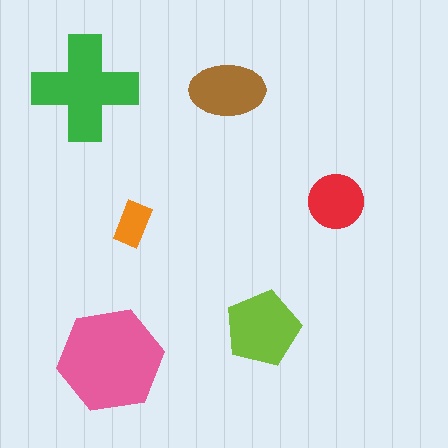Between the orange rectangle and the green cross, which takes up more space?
The green cross.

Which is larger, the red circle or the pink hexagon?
The pink hexagon.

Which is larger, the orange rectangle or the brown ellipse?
The brown ellipse.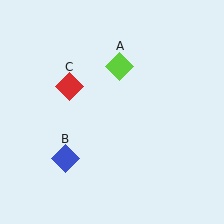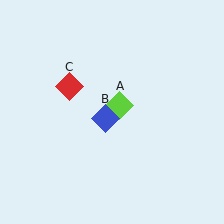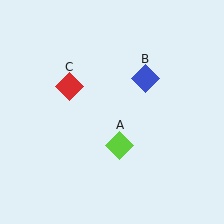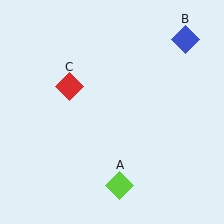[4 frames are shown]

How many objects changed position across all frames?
2 objects changed position: lime diamond (object A), blue diamond (object B).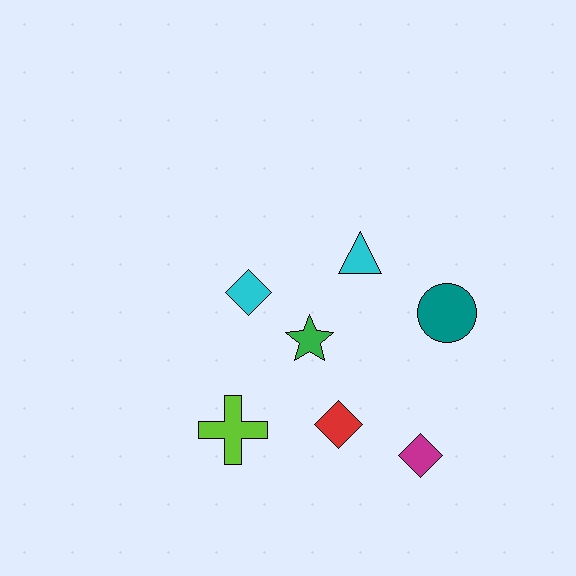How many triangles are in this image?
There is 1 triangle.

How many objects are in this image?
There are 7 objects.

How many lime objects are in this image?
There is 1 lime object.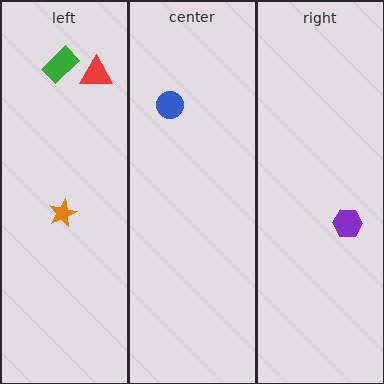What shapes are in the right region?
The purple hexagon.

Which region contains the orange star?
The left region.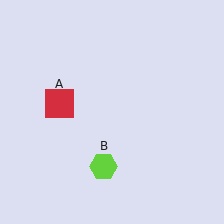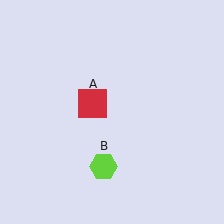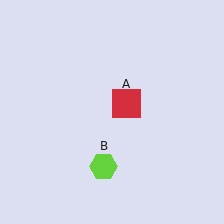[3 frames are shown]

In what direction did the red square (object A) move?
The red square (object A) moved right.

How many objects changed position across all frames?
1 object changed position: red square (object A).